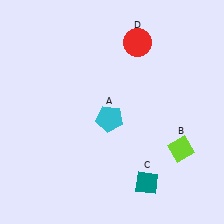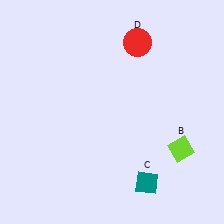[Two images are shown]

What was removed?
The cyan pentagon (A) was removed in Image 2.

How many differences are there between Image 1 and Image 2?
There is 1 difference between the two images.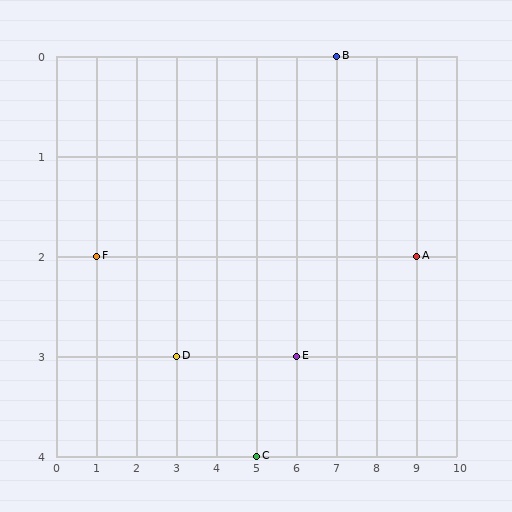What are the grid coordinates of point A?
Point A is at grid coordinates (9, 2).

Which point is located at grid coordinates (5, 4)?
Point C is at (5, 4).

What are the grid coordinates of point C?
Point C is at grid coordinates (5, 4).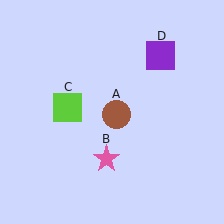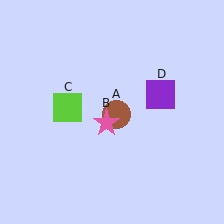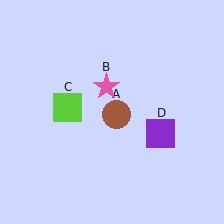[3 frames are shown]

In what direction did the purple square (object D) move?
The purple square (object D) moved down.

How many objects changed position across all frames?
2 objects changed position: pink star (object B), purple square (object D).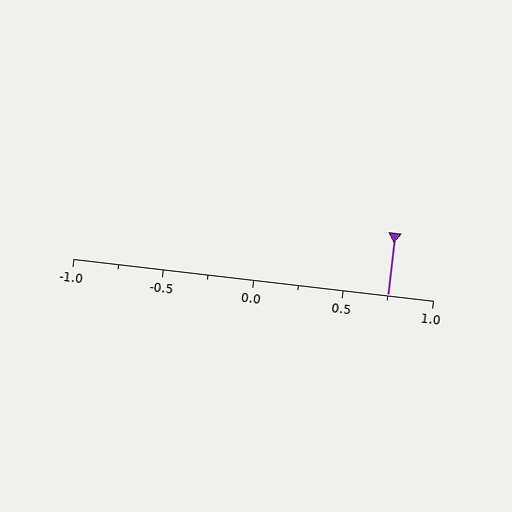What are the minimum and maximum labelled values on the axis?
The axis runs from -1.0 to 1.0.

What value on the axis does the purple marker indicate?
The marker indicates approximately 0.75.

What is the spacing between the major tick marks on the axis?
The major ticks are spaced 0.5 apart.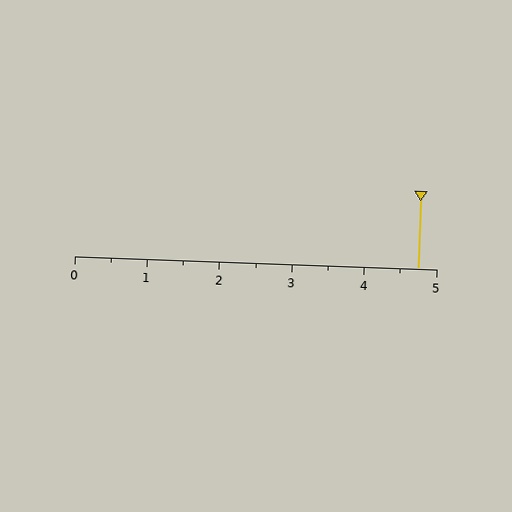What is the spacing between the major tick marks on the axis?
The major ticks are spaced 1 apart.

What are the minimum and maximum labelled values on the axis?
The axis runs from 0 to 5.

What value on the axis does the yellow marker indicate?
The marker indicates approximately 4.8.